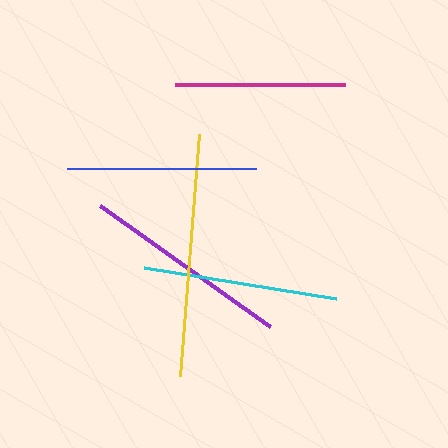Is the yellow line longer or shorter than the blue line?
The yellow line is longer than the blue line.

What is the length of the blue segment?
The blue segment is approximately 189 pixels long.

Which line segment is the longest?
The yellow line is the longest at approximately 243 pixels.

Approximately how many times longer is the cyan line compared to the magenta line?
The cyan line is approximately 1.2 times the length of the magenta line.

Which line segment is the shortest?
The magenta line is the shortest at approximately 169 pixels.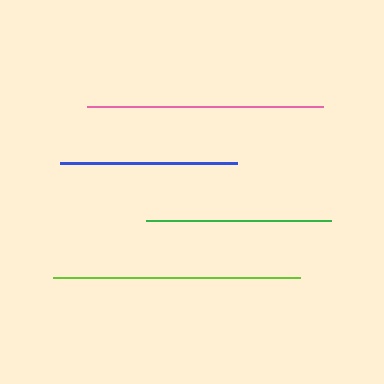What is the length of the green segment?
The green segment is approximately 185 pixels long.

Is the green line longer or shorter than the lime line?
The lime line is longer than the green line.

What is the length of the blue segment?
The blue segment is approximately 177 pixels long.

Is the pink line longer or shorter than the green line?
The pink line is longer than the green line.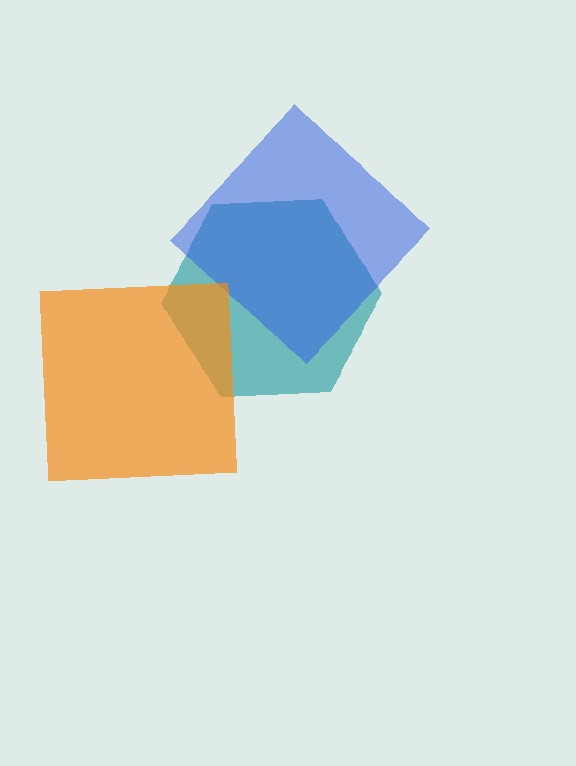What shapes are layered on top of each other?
The layered shapes are: a teal hexagon, a blue diamond, an orange square.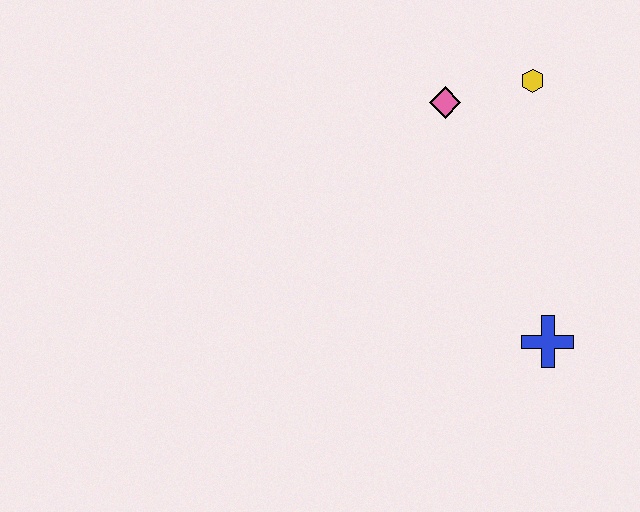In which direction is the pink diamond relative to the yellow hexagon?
The pink diamond is to the left of the yellow hexagon.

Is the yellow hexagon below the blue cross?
No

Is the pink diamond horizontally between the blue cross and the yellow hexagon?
No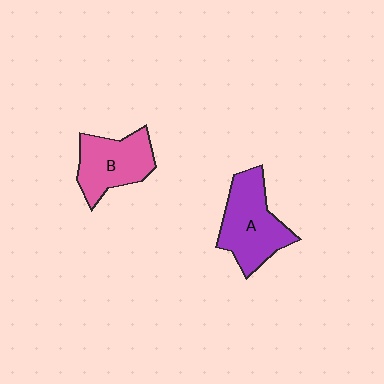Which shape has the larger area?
Shape A (purple).